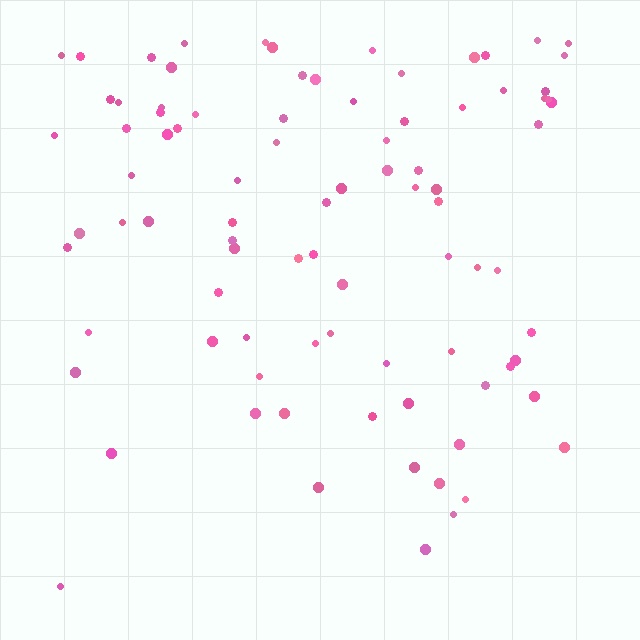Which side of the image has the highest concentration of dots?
The top.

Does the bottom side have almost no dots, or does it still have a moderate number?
Still a moderate number, just noticeably fewer than the top.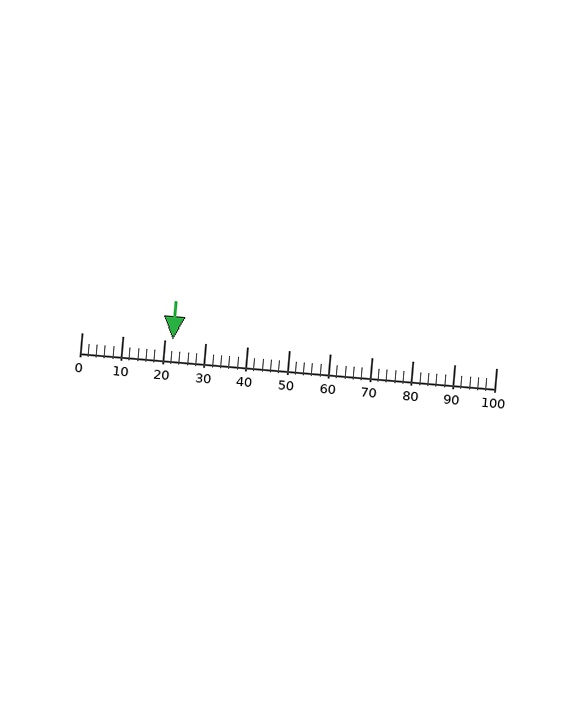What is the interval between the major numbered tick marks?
The major tick marks are spaced 10 units apart.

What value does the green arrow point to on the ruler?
The green arrow points to approximately 22.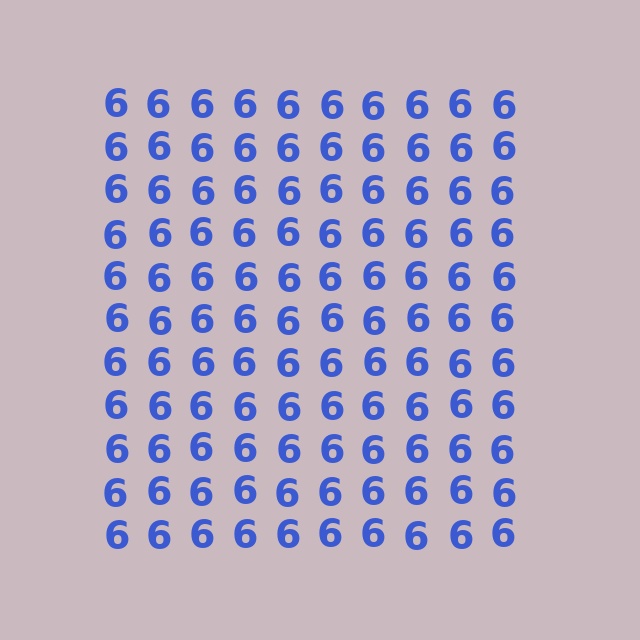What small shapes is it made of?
It is made of small digit 6's.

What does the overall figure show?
The overall figure shows a square.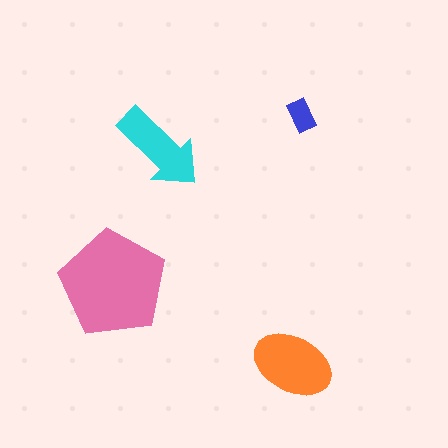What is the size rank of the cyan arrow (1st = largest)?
3rd.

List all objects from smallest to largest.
The blue rectangle, the cyan arrow, the orange ellipse, the pink pentagon.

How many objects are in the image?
There are 4 objects in the image.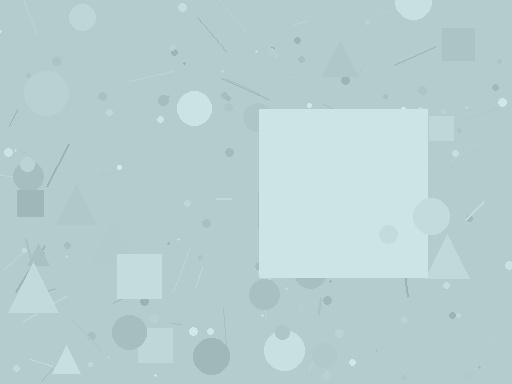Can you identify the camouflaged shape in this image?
The camouflaged shape is a square.